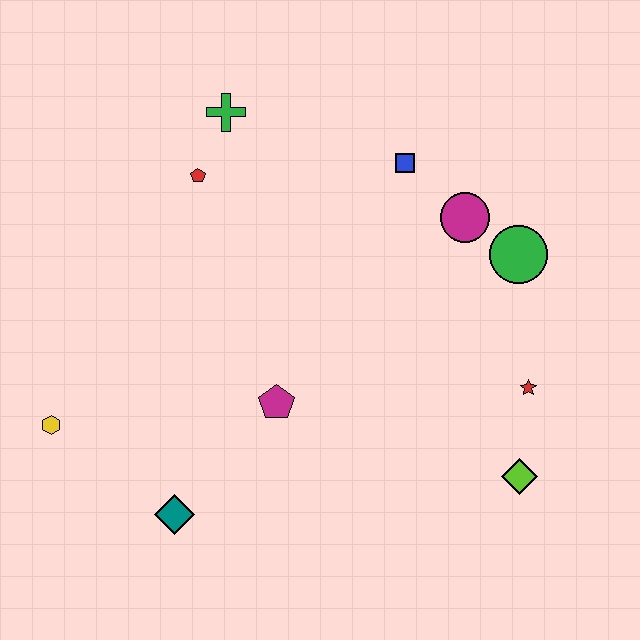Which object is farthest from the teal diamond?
The green circle is farthest from the teal diamond.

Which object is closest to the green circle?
The magenta circle is closest to the green circle.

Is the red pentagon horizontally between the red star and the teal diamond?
Yes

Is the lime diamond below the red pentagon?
Yes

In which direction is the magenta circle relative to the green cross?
The magenta circle is to the right of the green cross.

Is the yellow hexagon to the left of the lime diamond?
Yes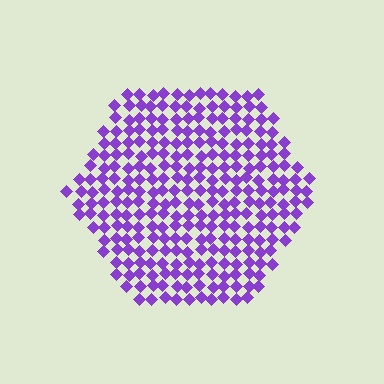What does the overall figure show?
The overall figure shows a hexagon.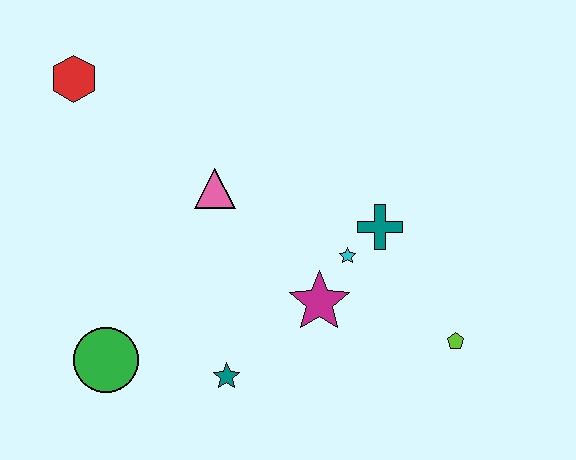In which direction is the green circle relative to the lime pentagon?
The green circle is to the left of the lime pentagon.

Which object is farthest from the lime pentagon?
The red hexagon is farthest from the lime pentagon.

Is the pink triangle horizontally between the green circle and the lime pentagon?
Yes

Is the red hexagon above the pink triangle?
Yes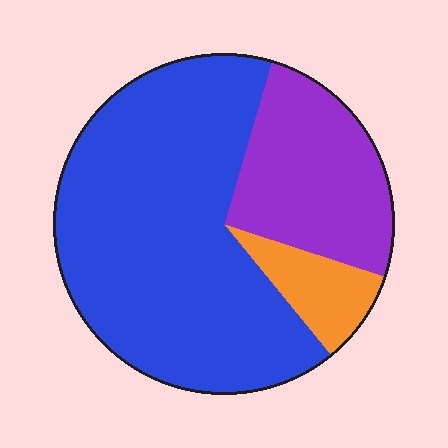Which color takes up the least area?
Orange, at roughly 10%.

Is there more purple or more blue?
Blue.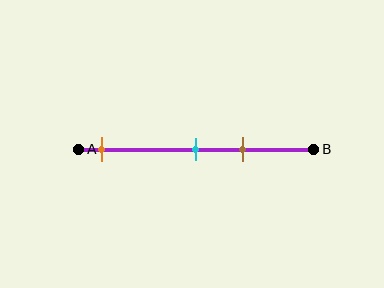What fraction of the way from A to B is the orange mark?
The orange mark is approximately 10% (0.1) of the way from A to B.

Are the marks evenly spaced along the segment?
No, the marks are not evenly spaced.